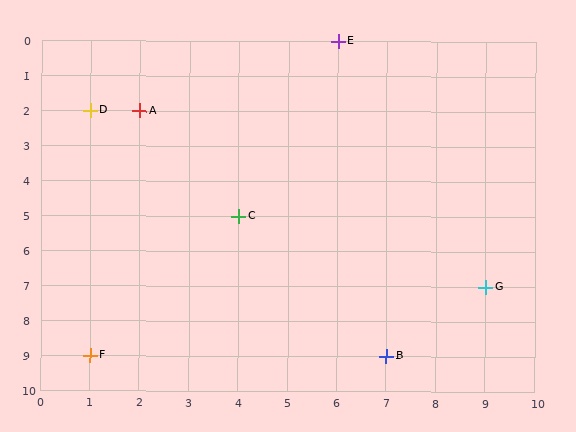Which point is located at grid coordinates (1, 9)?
Point F is at (1, 9).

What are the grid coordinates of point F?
Point F is at grid coordinates (1, 9).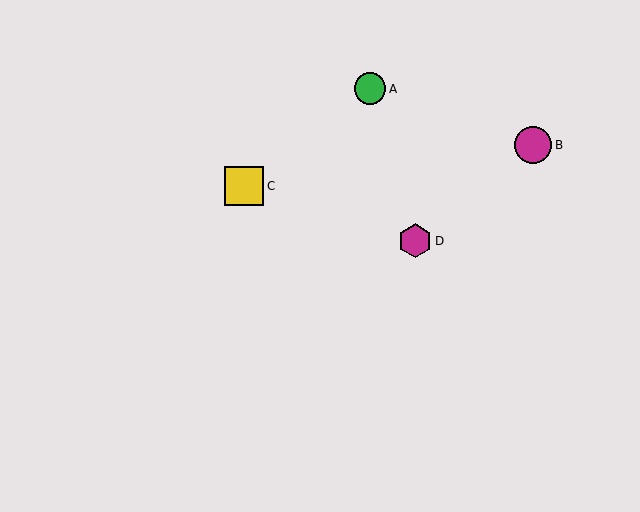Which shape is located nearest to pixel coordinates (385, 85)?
The green circle (labeled A) at (370, 89) is nearest to that location.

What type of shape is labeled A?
Shape A is a green circle.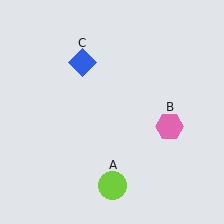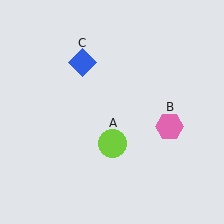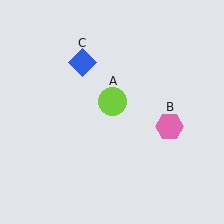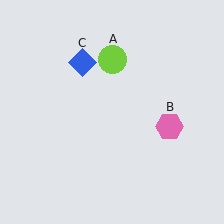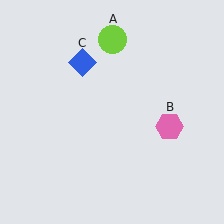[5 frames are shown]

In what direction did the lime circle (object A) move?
The lime circle (object A) moved up.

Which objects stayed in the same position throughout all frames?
Pink hexagon (object B) and blue diamond (object C) remained stationary.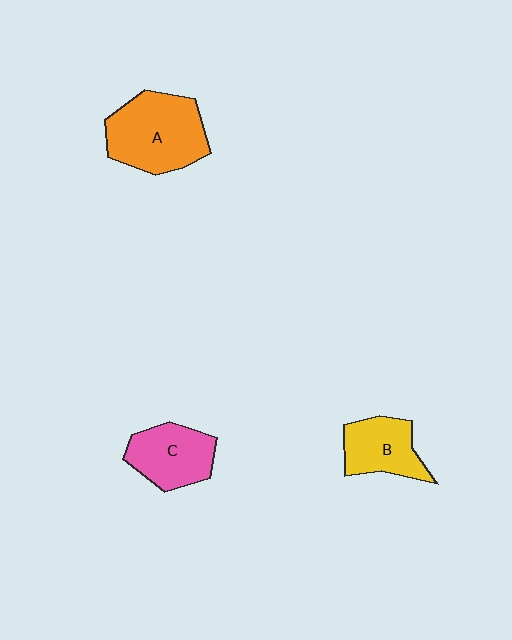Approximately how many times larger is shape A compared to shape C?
Approximately 1.4 times.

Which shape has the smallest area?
Shape B (yellow).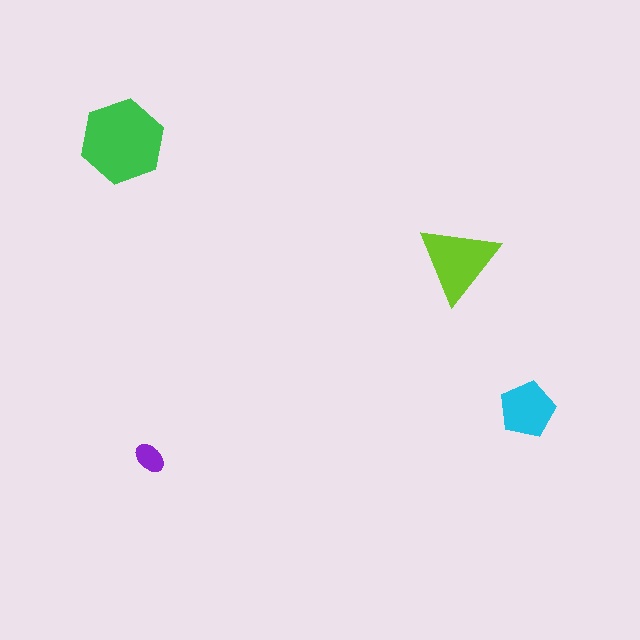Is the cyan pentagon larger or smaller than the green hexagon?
Smaller.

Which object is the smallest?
The purple ellipse.